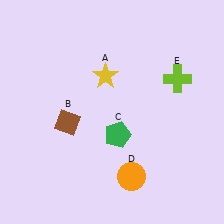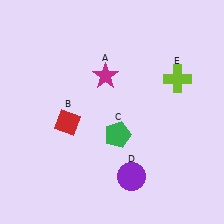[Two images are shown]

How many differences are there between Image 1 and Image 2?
There are 3 differences between the two images.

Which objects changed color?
A changed from yellow to magenta. B changed from brown to red. D changed from orange to purple.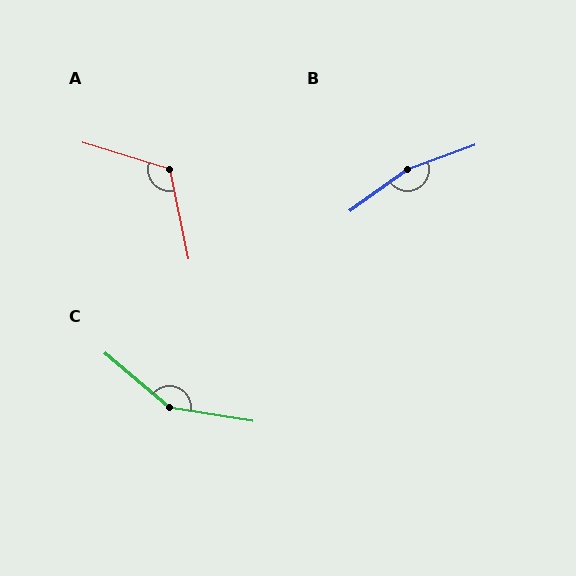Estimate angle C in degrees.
Approximately 149 degrees.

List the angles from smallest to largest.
A (119°), C (149°), B (164°).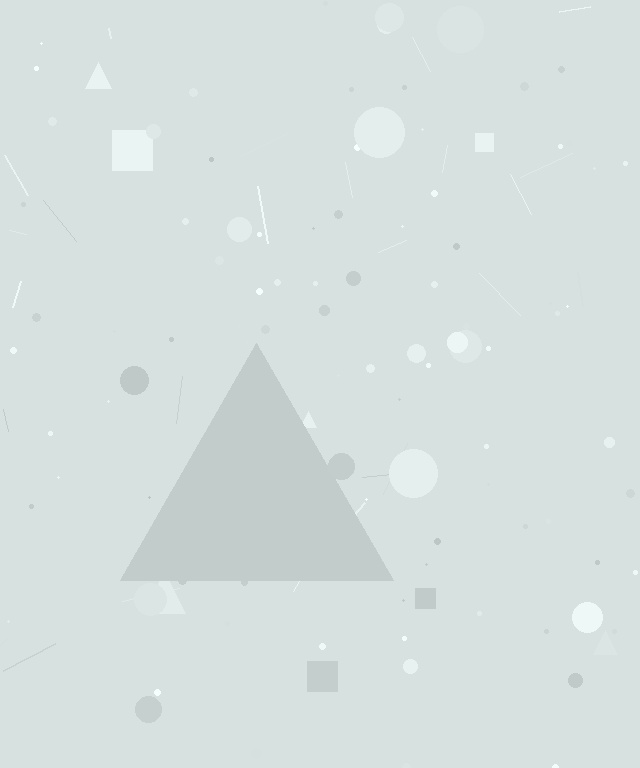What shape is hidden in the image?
A triangle is hidden in the image.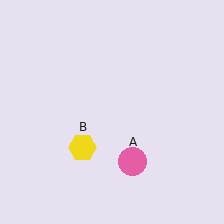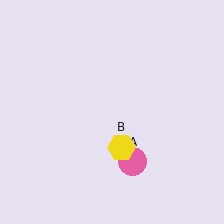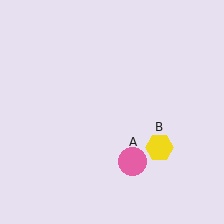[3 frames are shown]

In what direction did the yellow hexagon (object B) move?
The yellow hexagon (object B) moved right.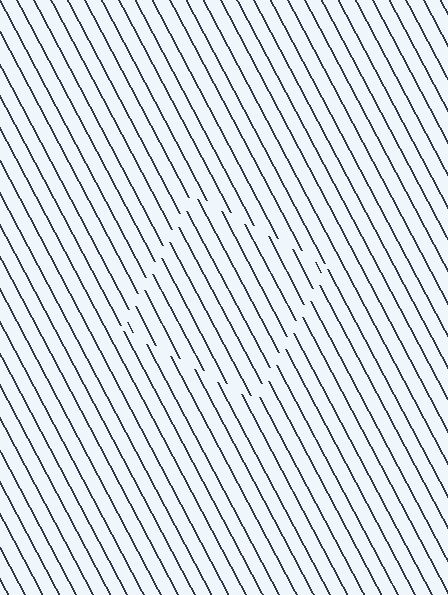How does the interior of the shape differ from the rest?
The interior of the shape contains the same grating, shifted by half a period — the contour is defined by the phase discontinuity where line-ends from the inner and outer gratings abut.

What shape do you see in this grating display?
An illusory square. The interior of the shape contains the same grating, shifted by half a period — the contour is defined by the phase discontinuity where line-ends from the inner and outer gratings abut.